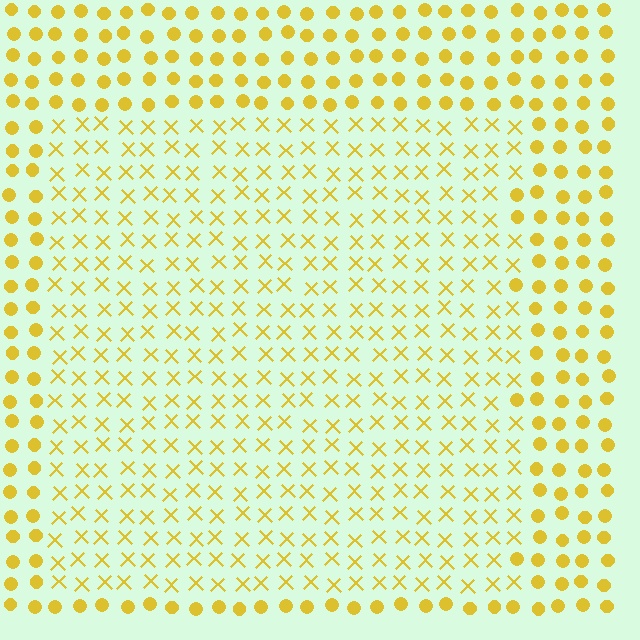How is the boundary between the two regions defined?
The boundary is defined by a change in element shape: X marks inside vs. circles outside. All elements share the same color and spacing.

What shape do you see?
I see a rectangle.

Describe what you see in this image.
The image is filled with small yellow elements arranged in a uniform grid. A rectangle-shaped region contains X marks, while the surrounding area contains circles. The boundary is defined purely by the change in element shape.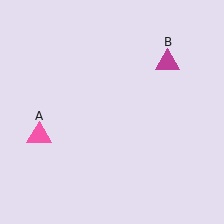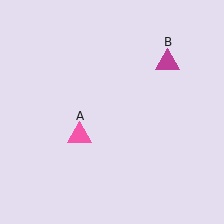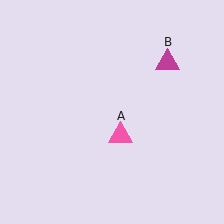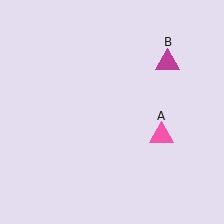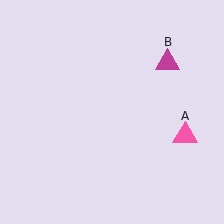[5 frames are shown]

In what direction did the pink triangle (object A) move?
The pink triangle (object A) moved right.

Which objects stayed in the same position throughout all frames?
Magenta triangle (object B) remained stationary.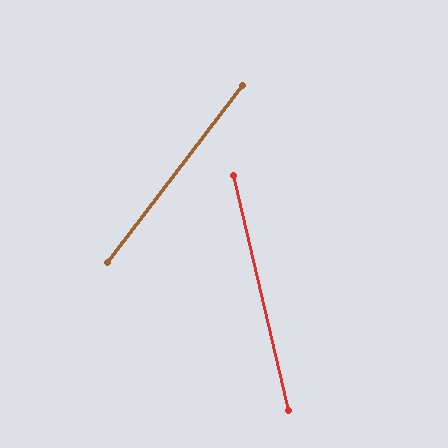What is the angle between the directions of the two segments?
Approximately 50 degrees.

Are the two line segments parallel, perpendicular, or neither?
Neither parallel nor perpendicular — they differ by about 50°.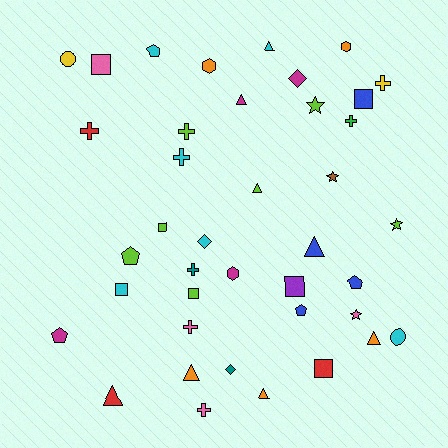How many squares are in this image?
There are 7 squares.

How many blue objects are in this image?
There are 4 blue objects.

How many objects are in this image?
There are 40 objects.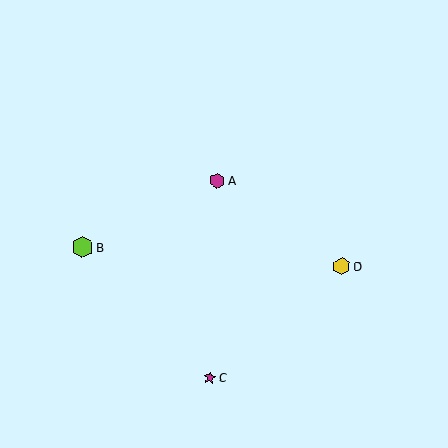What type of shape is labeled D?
Shape D is a yellow hexagon.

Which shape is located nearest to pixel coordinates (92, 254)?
The lime hexagon (labeled B) at (82, 247) is nearest to that location.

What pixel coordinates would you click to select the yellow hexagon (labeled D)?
Click at (342, 266) to select the yellow hexagon D.